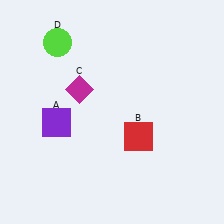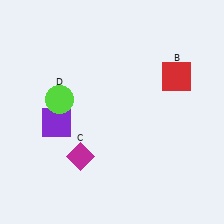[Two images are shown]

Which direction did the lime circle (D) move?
The lime circle (D) moved down.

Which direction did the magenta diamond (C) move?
The magenta diamond (C) moved down.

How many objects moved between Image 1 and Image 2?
3 objects moved between the two images.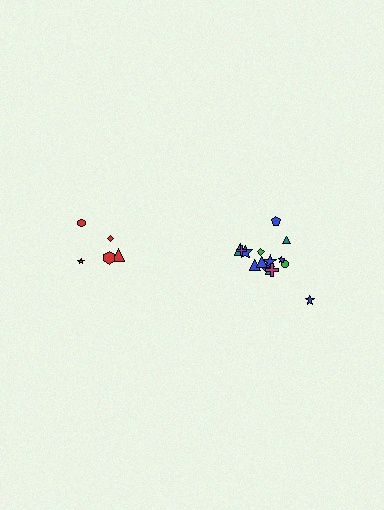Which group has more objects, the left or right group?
The right group.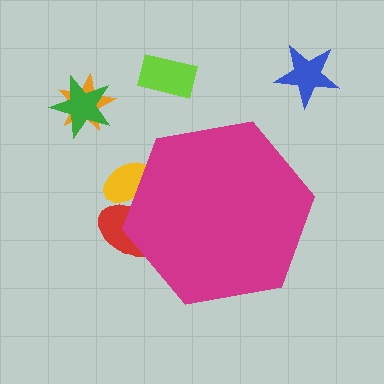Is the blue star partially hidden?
No, the blue star is fully visible.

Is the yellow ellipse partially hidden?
Yes, the yellow ellipse is partially hidden behind the magenta hexagon.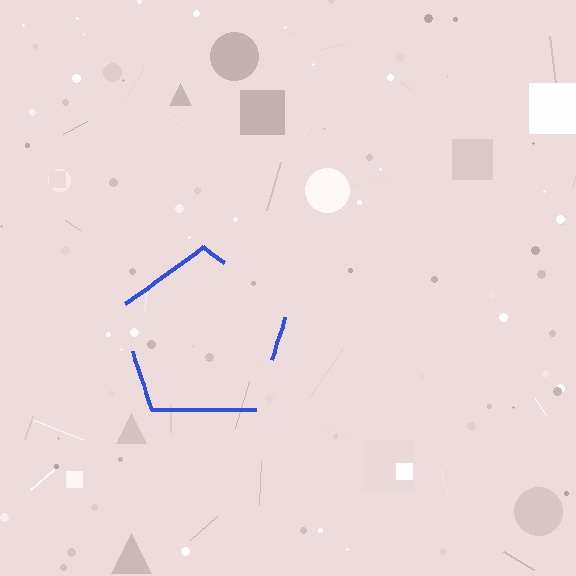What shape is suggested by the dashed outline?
The dashed outline suggests a pentagon.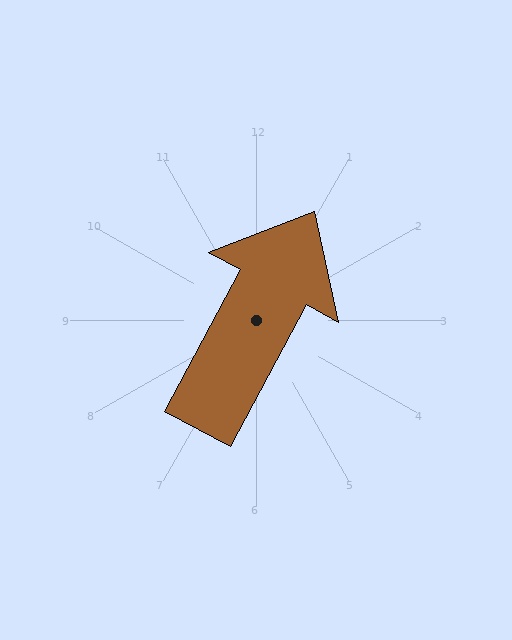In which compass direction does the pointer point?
Northeast.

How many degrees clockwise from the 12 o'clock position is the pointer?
Approximately 28 degrees.